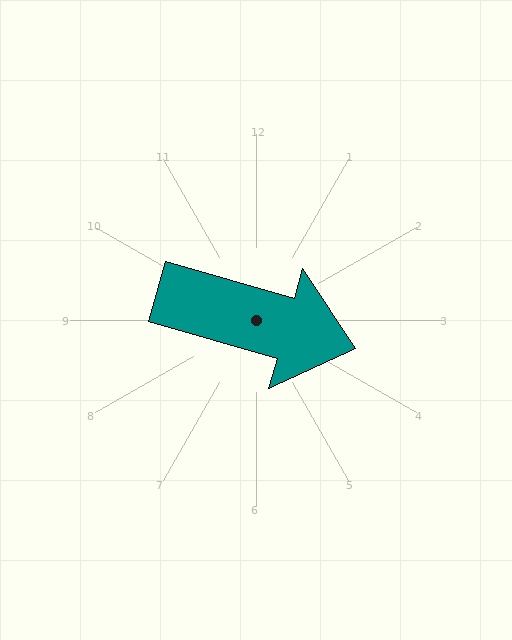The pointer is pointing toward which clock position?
Roughly 4 o'clock.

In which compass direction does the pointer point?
East.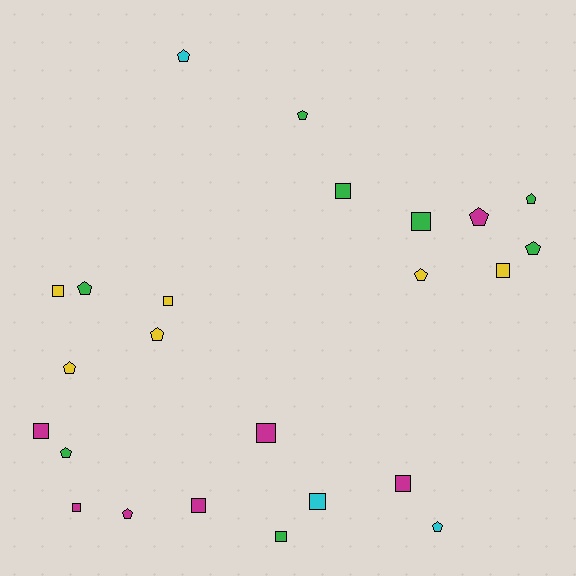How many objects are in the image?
There are 24 objects.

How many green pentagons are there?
There are 5 green pentagons.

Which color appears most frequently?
Green, with 8 objects.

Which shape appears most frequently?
Square, with 12 objects.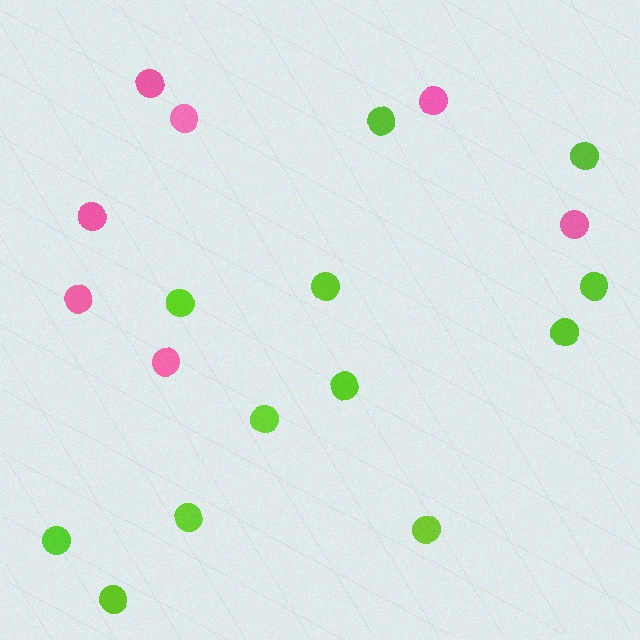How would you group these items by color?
There are 2 groups: one group of pink circles (7) and one group of lime circles (12).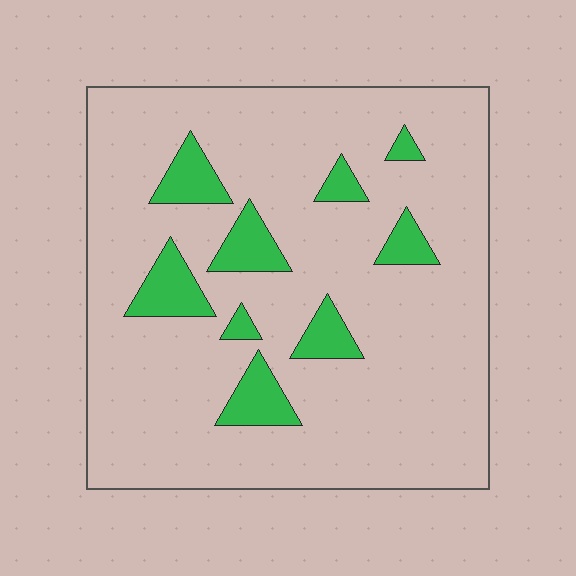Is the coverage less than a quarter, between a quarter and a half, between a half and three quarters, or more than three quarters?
Less than a quarter.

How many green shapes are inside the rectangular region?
9.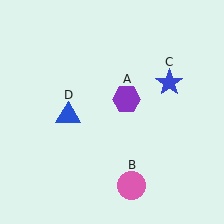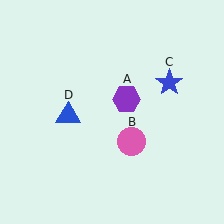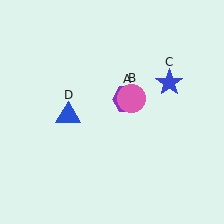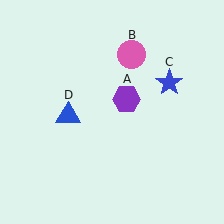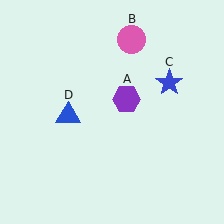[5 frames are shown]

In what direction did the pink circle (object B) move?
The pink circle (object B) moved up.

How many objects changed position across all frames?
1 object changed position: pink circle (object B).